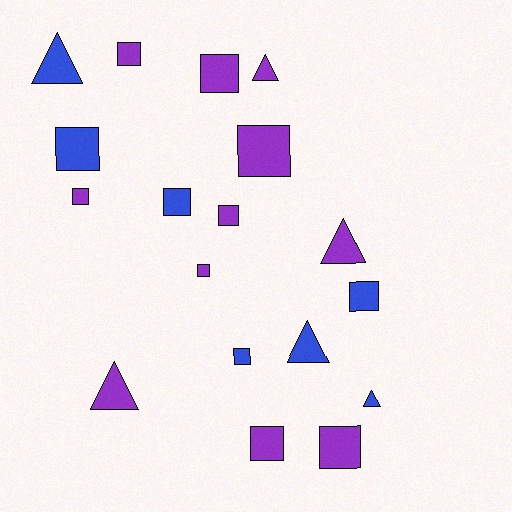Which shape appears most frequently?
Square, with 12 objects.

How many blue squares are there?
There are 4 blue squares.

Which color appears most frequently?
Purple, with 11 objects.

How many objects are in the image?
There are 18 objects.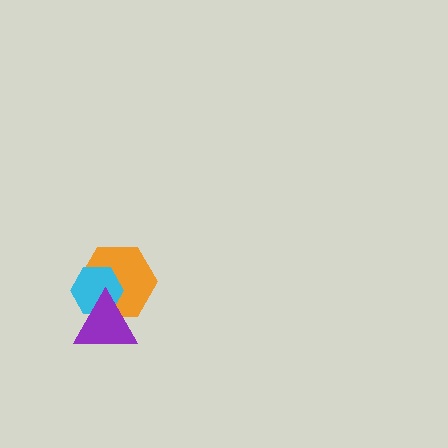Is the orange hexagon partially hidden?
Yes, it is partially covered by another shape.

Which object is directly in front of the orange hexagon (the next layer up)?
The cyan hexagon is directly in front of the orange hexagon.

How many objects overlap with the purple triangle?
2 objects overlap with the purple triangle.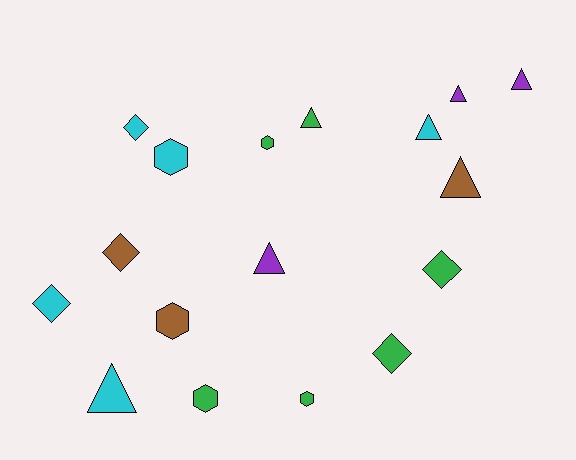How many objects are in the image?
There are 17 objects.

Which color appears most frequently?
Green, with 6 objects.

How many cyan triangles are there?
There are 2 cyan triangles.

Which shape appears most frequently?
Triangle, with 7 objects.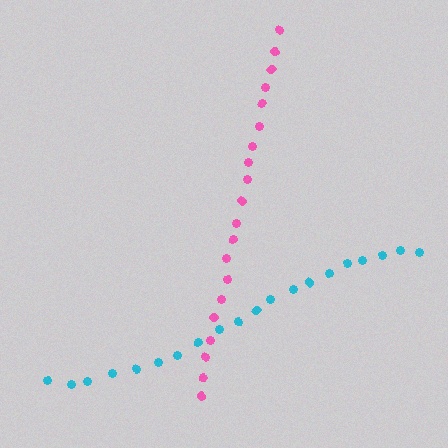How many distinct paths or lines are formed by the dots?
There are 2 distinct paths.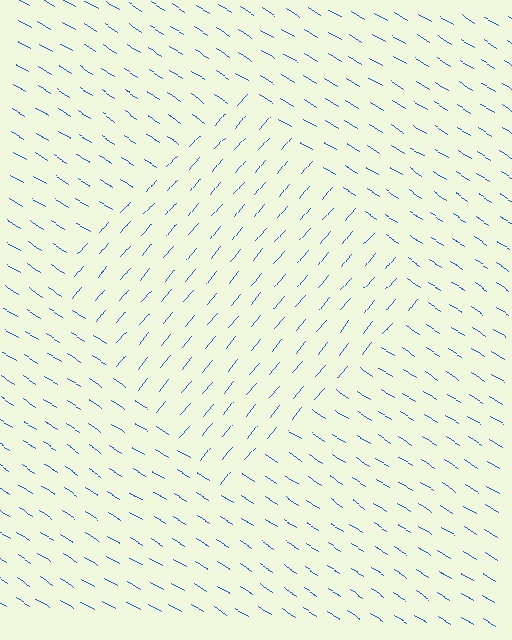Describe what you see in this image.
The image is filled with small blue line segments. A diamond region in the image has lines oriented differently from the surrounding lines, creating a visible texture boundary.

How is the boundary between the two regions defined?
The boundary is defined purely by a change in line orientation (approximately 81 degrees difference). All lines are the same color and thickness.